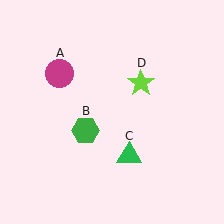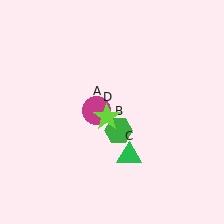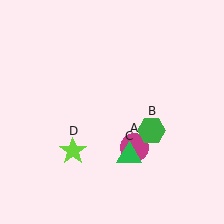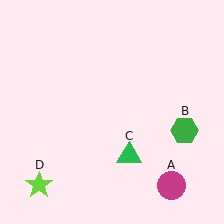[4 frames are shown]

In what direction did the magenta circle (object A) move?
The magenta circle (object A) moved down and to the right.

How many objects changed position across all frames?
3 objects changed position: magenta circle (object A), green hexagon (object B), lime star (object D).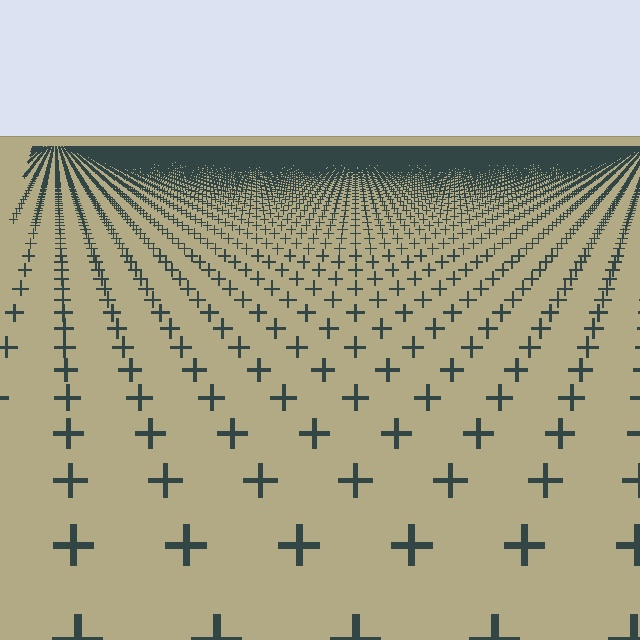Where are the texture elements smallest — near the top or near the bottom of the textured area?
Near the top.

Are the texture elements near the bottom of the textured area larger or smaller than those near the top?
Larger. Near the bottom, elements are closer to the viewer and appear at a bigger on-screen size.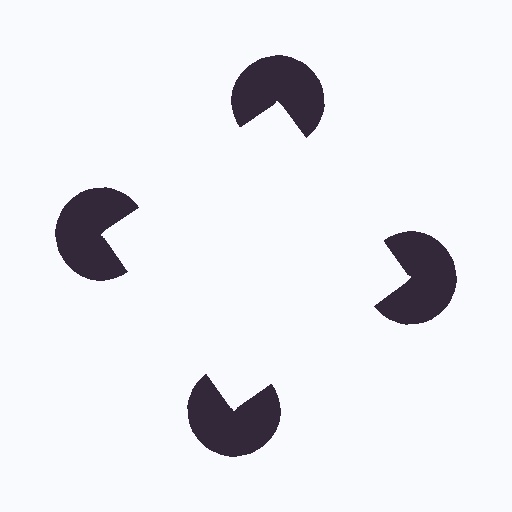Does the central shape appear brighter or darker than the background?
It typically appears slightly brighter than the background, even though no actual brightness change is drawn.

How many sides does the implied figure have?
4 sides.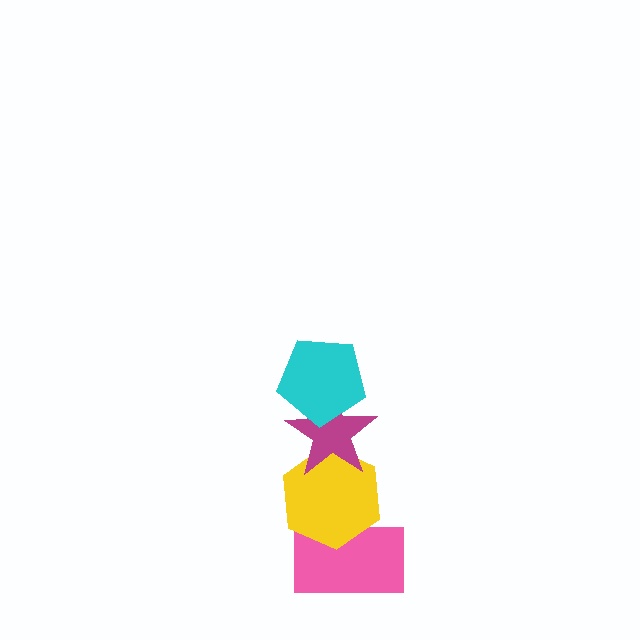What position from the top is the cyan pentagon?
The cyan pentagon is 1st from the top.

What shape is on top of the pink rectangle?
The yellow hexagon is on top of the pink rectangle.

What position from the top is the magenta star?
The magenta star is 2nd from the top.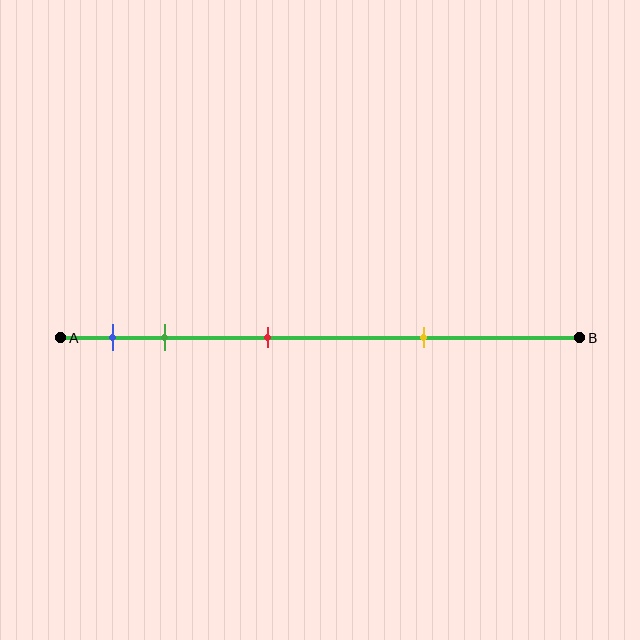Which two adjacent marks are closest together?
The blue and green marks are the closest adjacent pair.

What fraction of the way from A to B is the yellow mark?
The yellow mark is approximately 70% (0.7) of the way from A to B.